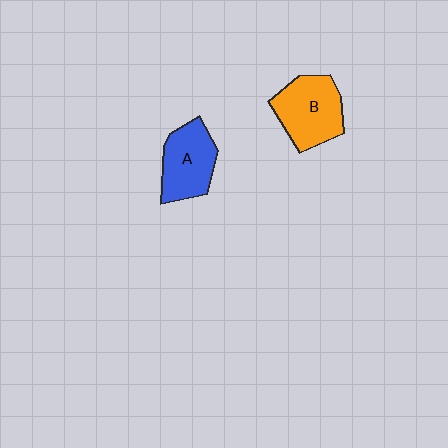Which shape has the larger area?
Shape B (orange).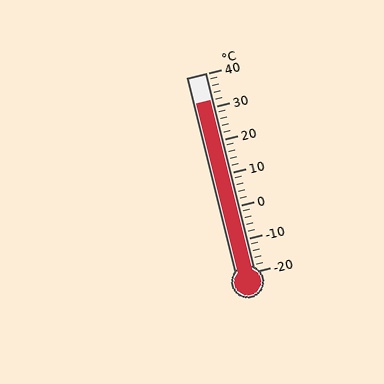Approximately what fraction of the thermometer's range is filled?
The thermometer is filled to approximately 85% of its range.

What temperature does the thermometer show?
The thermometer shows approximately 32°C.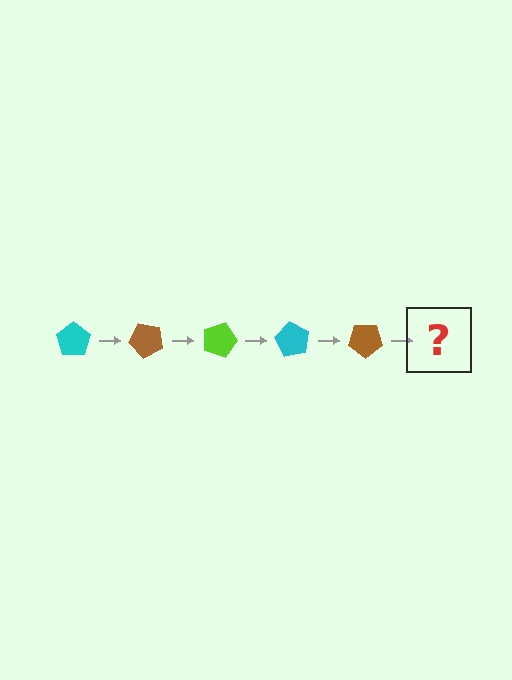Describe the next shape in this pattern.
It should be a lime pentagon, rotated 225 degrees from the start.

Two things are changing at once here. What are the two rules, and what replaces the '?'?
The two rules are that it rotates 45 degrees each step and the color cycles through cyan, brown, and lime. The '?' should be a lime pentagon, rotated 225 degrees from the start.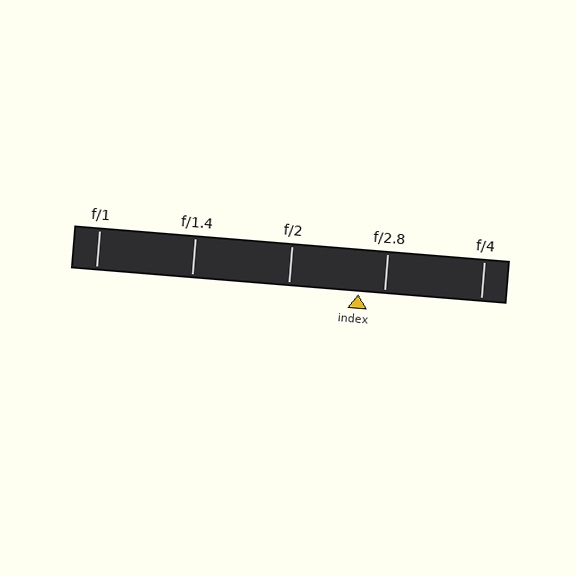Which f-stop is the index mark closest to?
The index mark is closest to f/2.8.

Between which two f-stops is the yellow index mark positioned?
The index mark is between f/2 and f/2.8.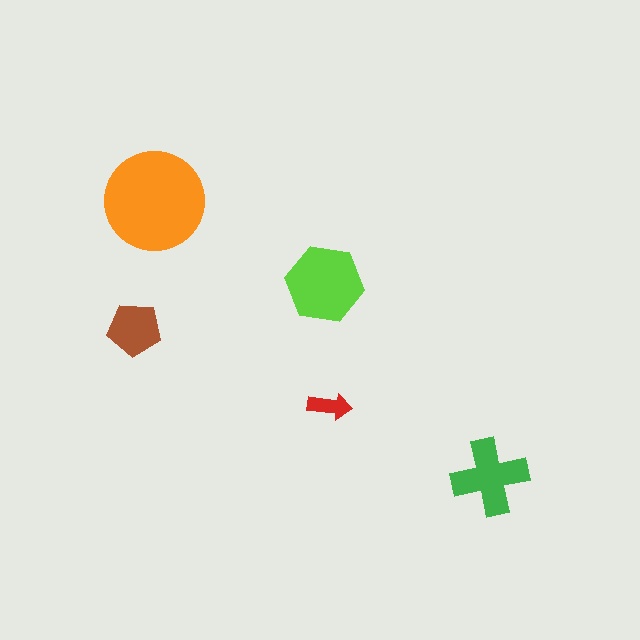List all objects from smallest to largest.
The red arrow, the brown pentagon, the green cross, the lime hexagon, the orange circle.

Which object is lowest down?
The green cross is bottommost.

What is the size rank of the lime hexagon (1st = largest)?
2nd.